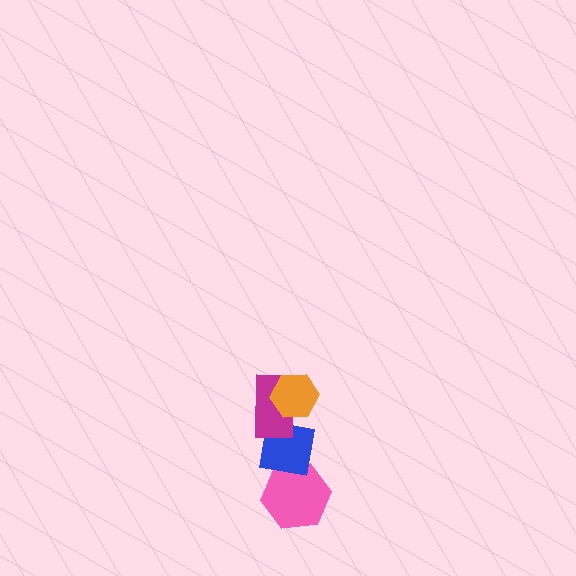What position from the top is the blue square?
The blue square is 3rd from the top.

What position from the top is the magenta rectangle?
The magenta rectangle is 2nd from the top.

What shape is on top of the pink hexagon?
The blue square is on top of the pink hexagon.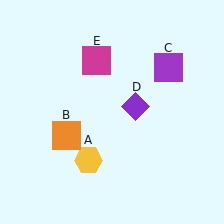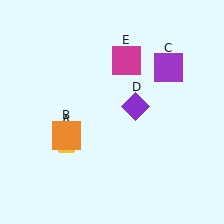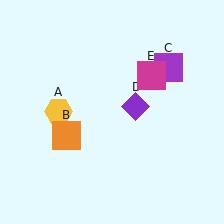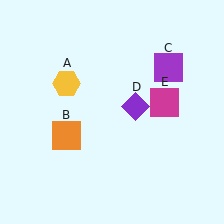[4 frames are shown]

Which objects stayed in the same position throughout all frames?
Orange square (object B) and purple square (object C) and purple diamond (object D) remained stationary.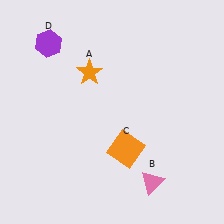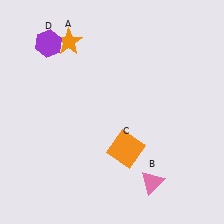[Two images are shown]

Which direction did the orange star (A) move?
The orange star (A) moved up.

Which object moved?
The orange star (A) moved up.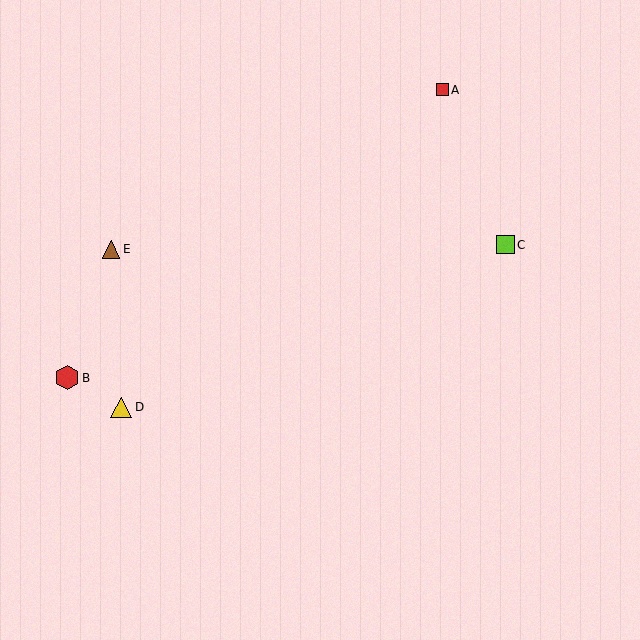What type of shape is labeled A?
Shape A is a red square.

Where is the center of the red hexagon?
The center of the red hexagon is at (67, 378).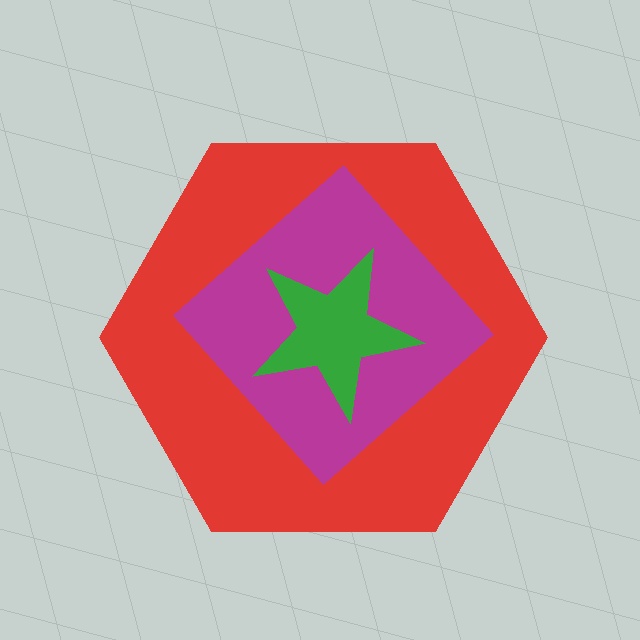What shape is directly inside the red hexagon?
The magenta diamond.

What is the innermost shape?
The green star.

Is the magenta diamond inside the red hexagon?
Yes.